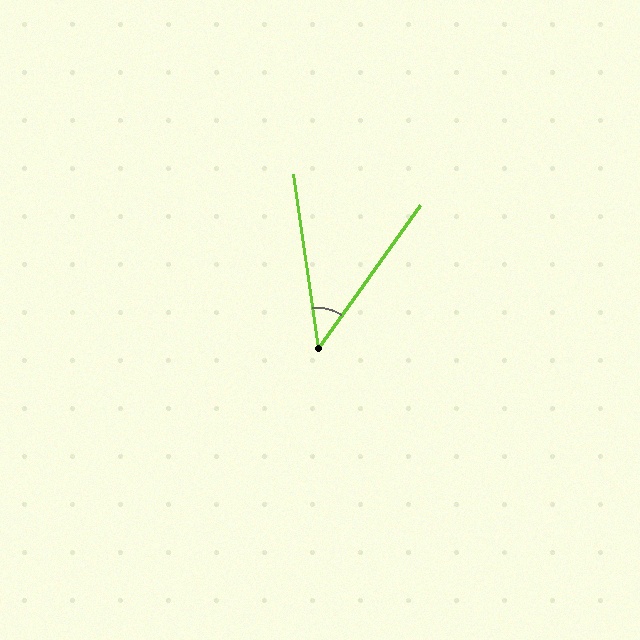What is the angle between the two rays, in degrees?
Approximately 44 degrees.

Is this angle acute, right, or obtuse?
It is acute.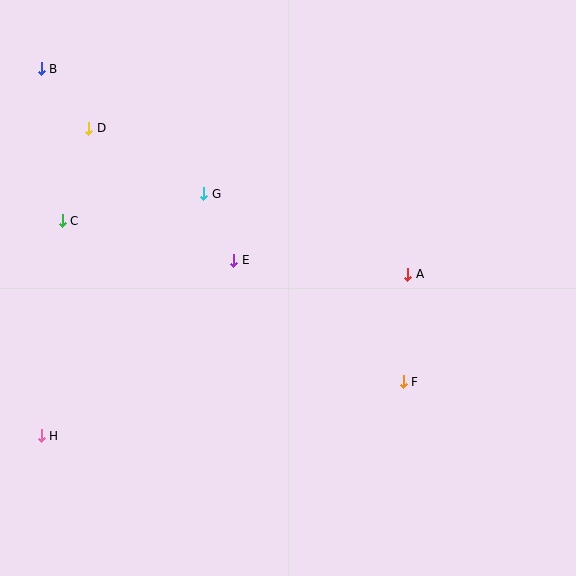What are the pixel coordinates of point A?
Point A is at (408, 274).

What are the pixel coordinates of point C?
Point C is at (62, 221).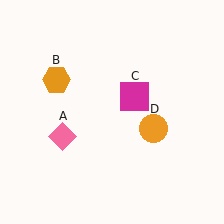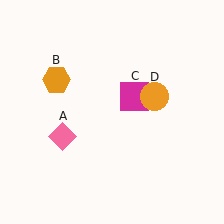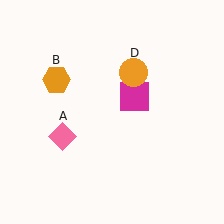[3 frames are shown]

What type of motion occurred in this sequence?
The orange circle (object D) rotated counterclockwise around the center of the scene.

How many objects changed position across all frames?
1 object changed position: orange circle (object D).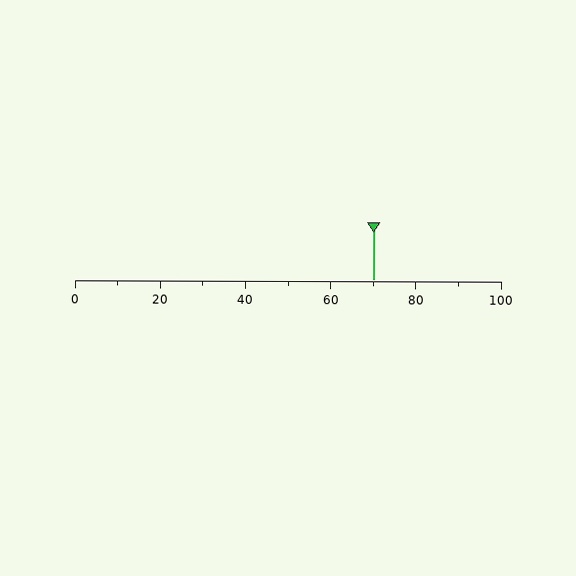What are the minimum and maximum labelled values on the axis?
The axis runs from 0 to 100.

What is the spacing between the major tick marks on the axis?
The major ticks are spaced 20 apart.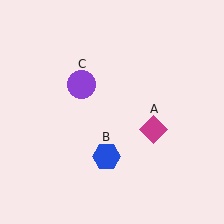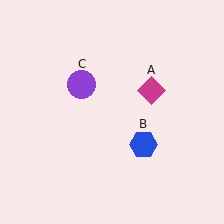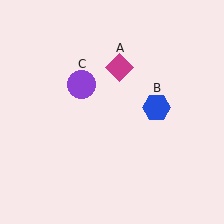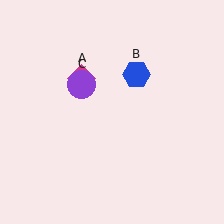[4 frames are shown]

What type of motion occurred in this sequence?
The magenta diamond (object A), blue hexagon (object B) rotated counterclockwise around the center of the scene.